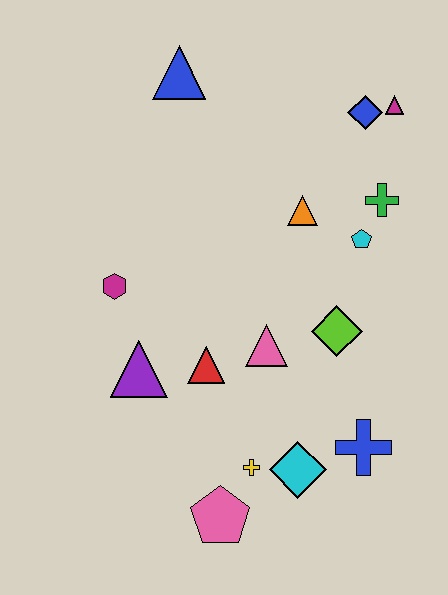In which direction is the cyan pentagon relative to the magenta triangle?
The cyan pentagon is below the magenta triangle.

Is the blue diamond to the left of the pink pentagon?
No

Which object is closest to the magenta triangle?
The blue diamond is closest to the magenta triangle.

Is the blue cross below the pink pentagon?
No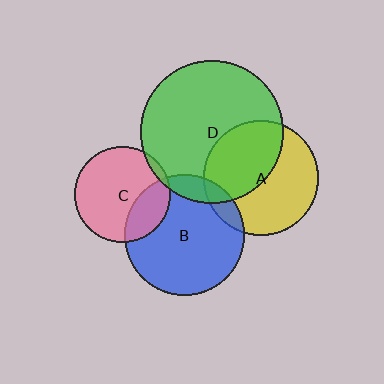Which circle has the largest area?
Circle D (green).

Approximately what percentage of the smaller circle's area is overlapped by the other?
Approximately 25%.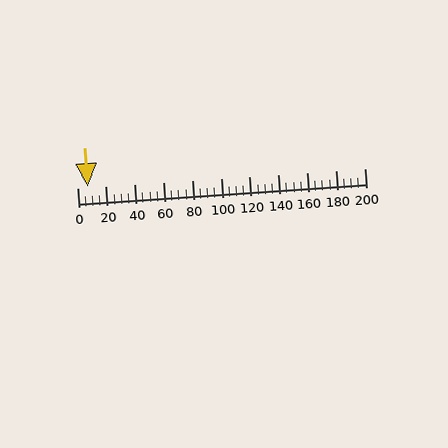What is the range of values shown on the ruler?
The ruler shows values from 0 to 200.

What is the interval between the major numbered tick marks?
The major tick marks are spaced 20 units apart.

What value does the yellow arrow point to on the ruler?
The yellow arrow points to approximately 7.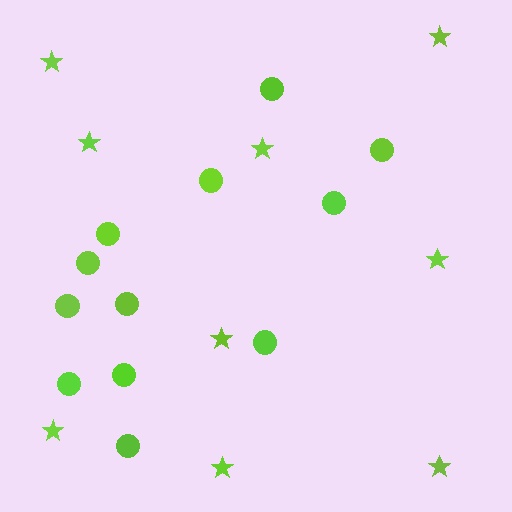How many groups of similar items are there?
There are 2 groups: one group of stars (9) and one group of circles (12).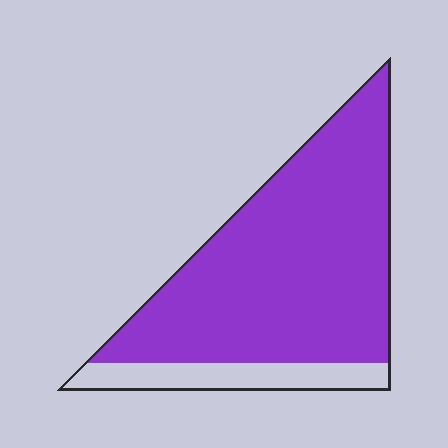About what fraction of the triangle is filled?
About five sixths (5/6).